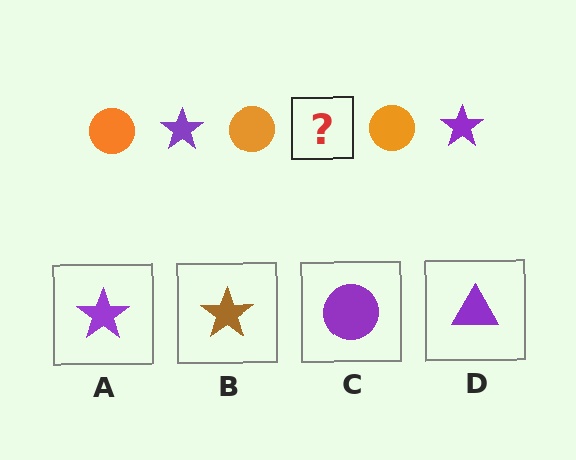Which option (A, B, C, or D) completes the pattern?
A.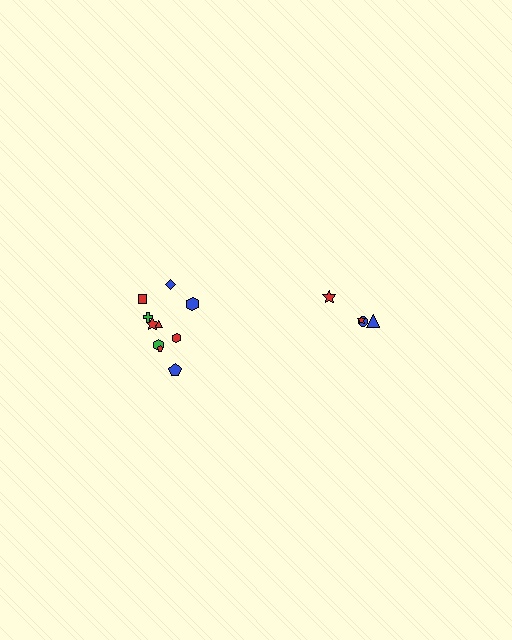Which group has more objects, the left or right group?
The left group.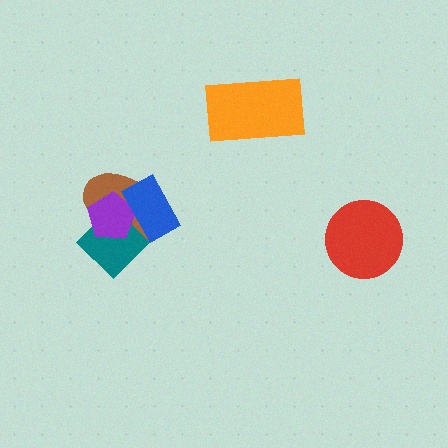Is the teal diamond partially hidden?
Yes, it is partially covered by another shape.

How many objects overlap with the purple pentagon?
3 objects overlap with the purple pentagon.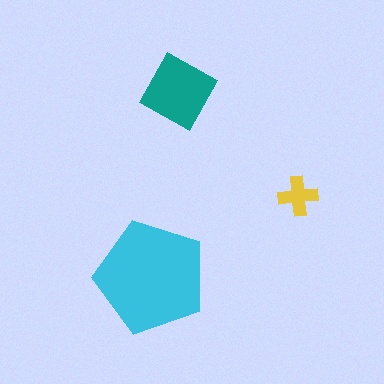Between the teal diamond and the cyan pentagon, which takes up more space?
The cyan pentagon.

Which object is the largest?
The cyan pentagon.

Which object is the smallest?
The yellow cross.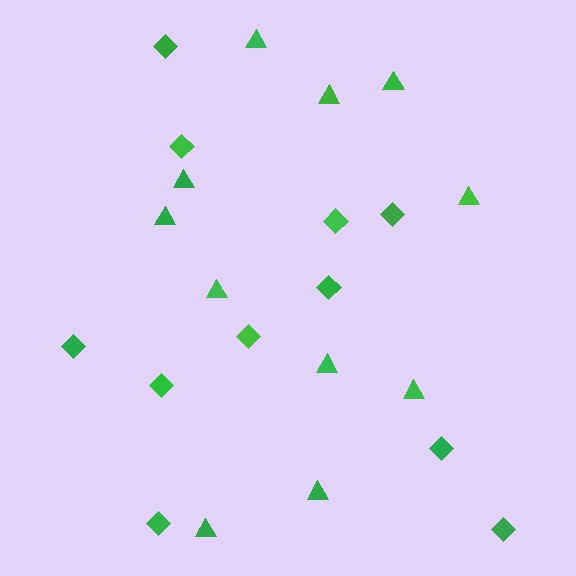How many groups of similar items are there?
There are 2 groups: one group of diamonds (11) and one group of triangles (11).